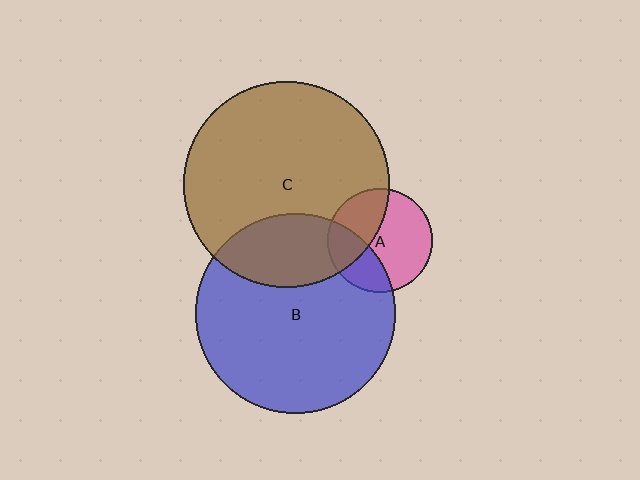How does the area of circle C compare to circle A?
Approximately 3.9 times.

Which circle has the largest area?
Circle C (brown).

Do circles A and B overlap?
Yes.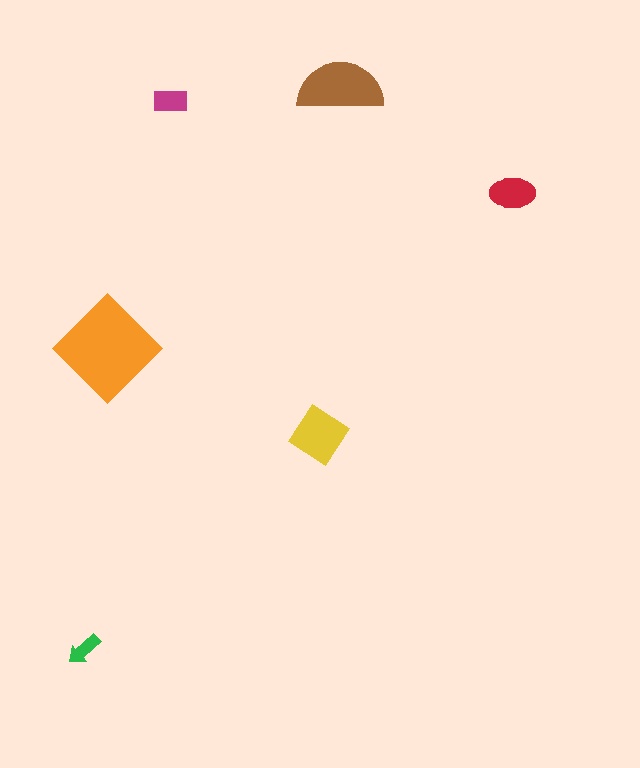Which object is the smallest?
The green arrow.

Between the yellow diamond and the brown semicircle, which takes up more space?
The brown semicircle.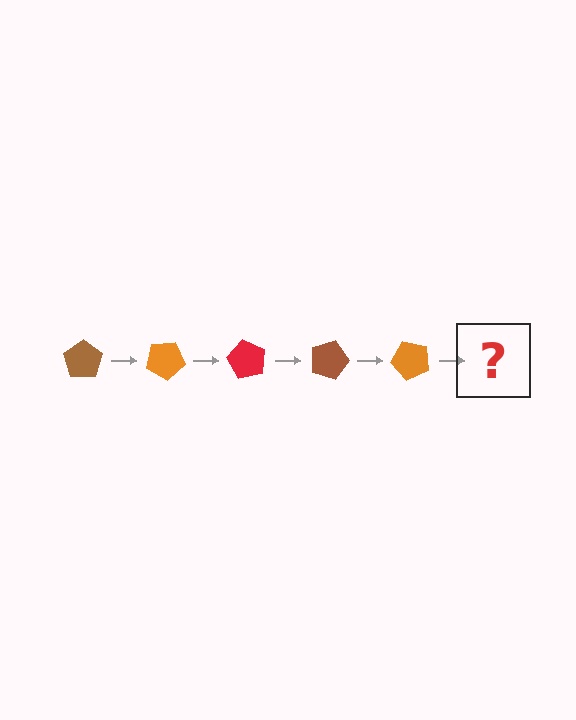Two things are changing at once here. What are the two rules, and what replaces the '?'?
The two rules are that it rotates 30 degrees each step and the color cycles through brown, orange, and red. The '?' should be a red pentagon, rotated 150 degrees from the start.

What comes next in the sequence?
The next element should be a red pentagon, rotated 150 degrees from the start.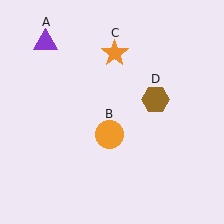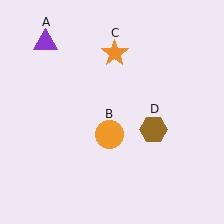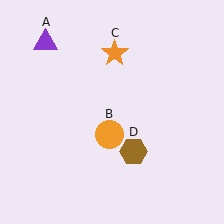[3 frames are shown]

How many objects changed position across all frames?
1 object changed position: brown hexagon (object D).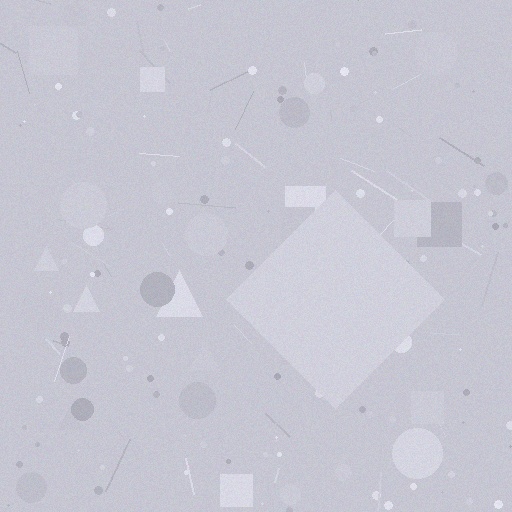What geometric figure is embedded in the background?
A diamond is embedded in the background.